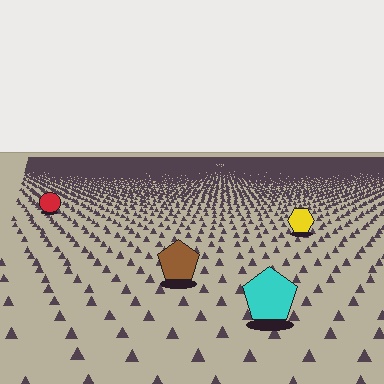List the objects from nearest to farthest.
From nearest to farthest: the cyan pentagon, the brown pentagon, the yellow hexagon, the red circle.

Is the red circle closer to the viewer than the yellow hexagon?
No. The yellow hexagon is closer — you can tell from the texture gradient: the ground texture is coarser near it.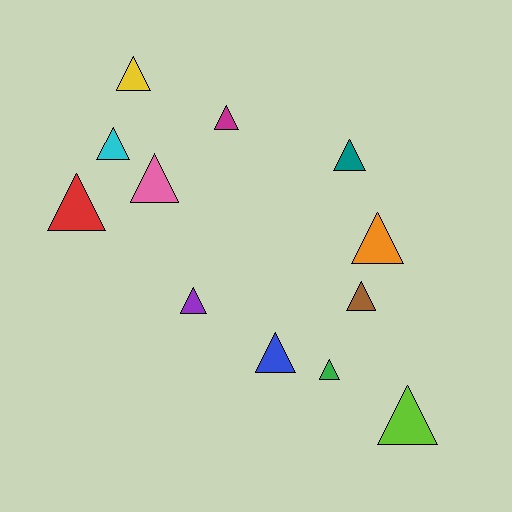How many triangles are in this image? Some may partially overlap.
There are 12 triangles.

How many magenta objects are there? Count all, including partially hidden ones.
There is 1 magenta object.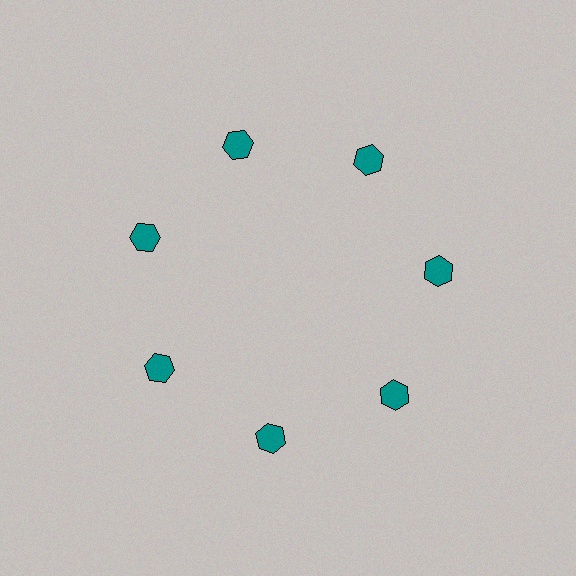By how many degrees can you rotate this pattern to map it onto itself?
The pattern maps onto itself every 51 degrees of rotation.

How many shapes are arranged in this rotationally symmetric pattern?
There are 7 shapes, arranged in 7 groups of 1.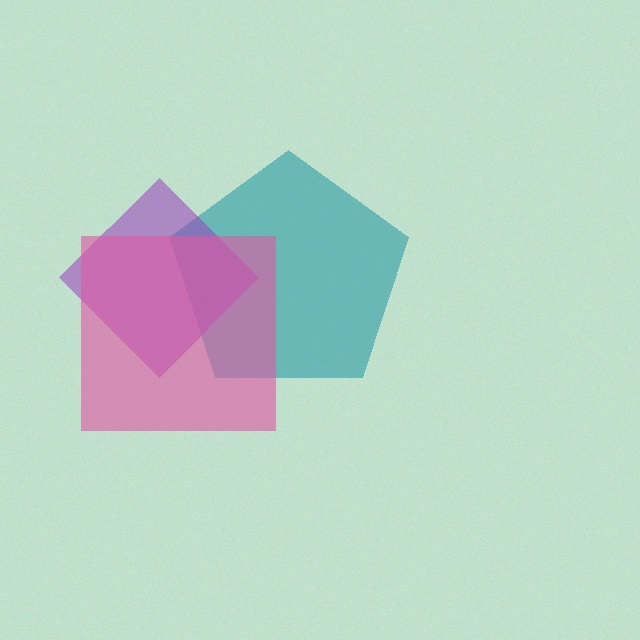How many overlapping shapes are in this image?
There are 3 overlapping shapes in the image.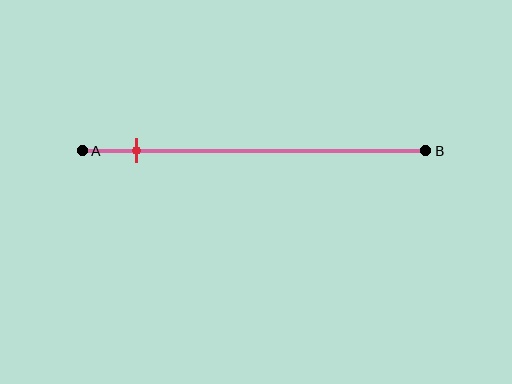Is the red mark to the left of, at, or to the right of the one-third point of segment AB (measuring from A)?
The red mark is to the left of the one-third point of segment AB.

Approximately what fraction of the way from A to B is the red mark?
The red mark is approximately 15% of the way from A to B.